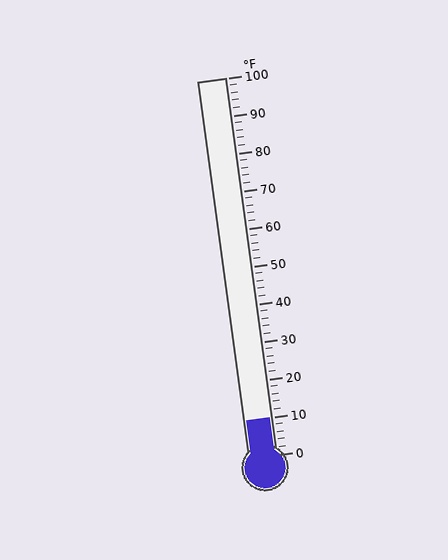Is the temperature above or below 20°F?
The temperature is below 20°F.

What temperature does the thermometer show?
The thermometer shows approximately 10°F.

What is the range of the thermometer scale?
The thermometer scale ranges from 0°F to 100°F.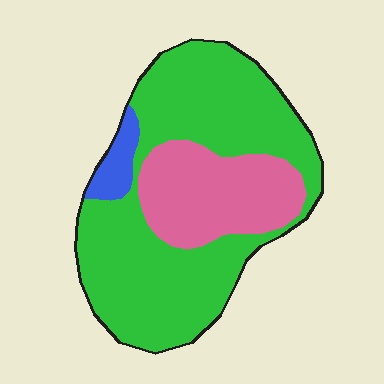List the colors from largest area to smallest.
From largest to smallest: green, pink, blue.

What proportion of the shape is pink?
Pink takes up about one quarter (1/4) of the shape.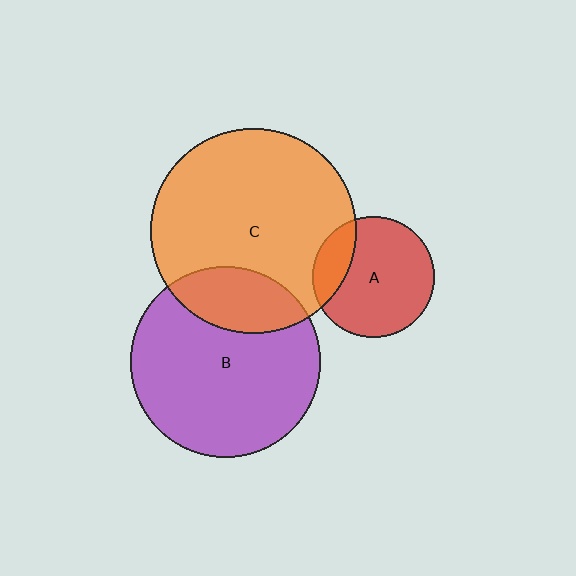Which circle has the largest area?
Circle C (orange).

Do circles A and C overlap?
Yes.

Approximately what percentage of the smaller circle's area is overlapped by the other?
Approximately 20%.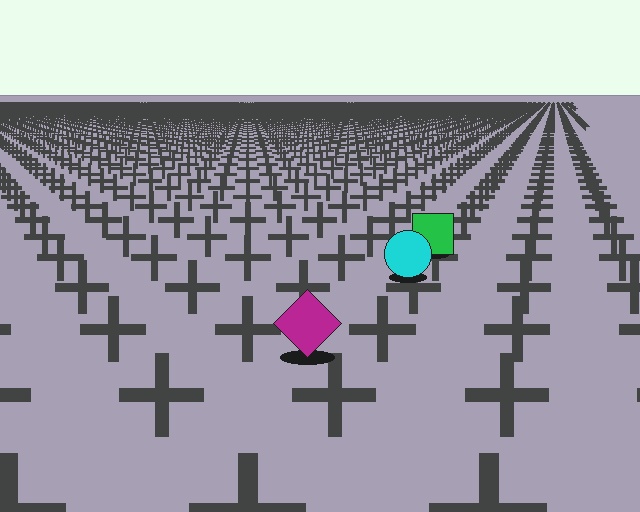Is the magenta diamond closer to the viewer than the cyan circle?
Yes. The magenta diamond is closer — you can tell from the texture gradient: the ground texture is coarser near it.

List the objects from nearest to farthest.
From nearest to farthest: the magenta diamond, the cyan circle, the green square.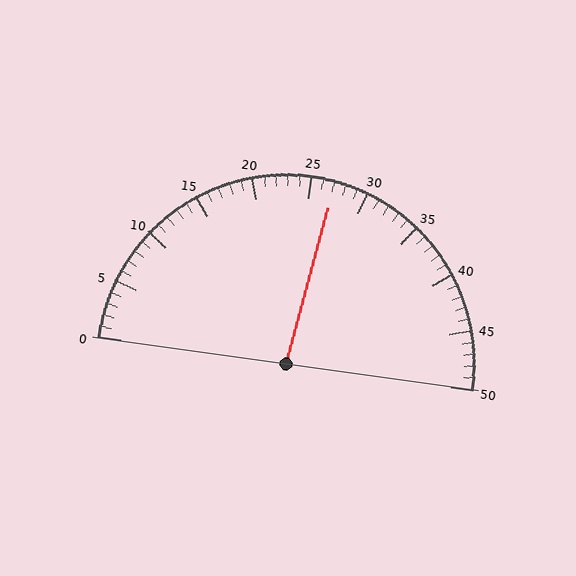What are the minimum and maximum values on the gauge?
The gauge ranges from 0 to 50.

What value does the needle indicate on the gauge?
The needle indicates approximately 27.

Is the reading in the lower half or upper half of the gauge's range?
The reading is in the upper half of the range (0 to 50).